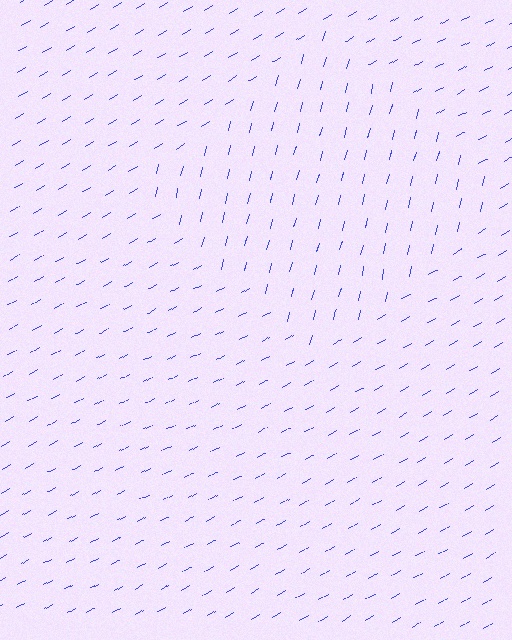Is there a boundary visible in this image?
Yes, there is a texture boundary formed by a change in line orientation.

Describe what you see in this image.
The image is filled with small blue line segments. A diamond region in the image has lines oriented differently from the surrounding lines, creating a visible texture boundary.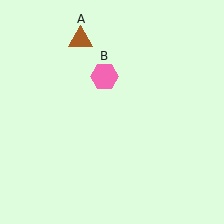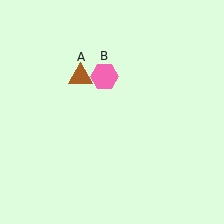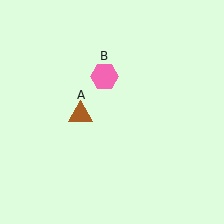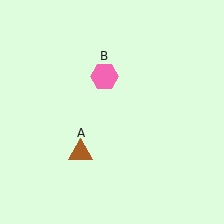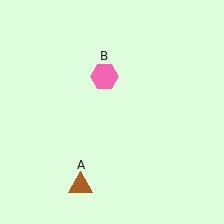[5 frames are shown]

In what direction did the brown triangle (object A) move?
The brown triangle (object A) moved down.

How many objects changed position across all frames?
1 object changed position: brown triangle (object A).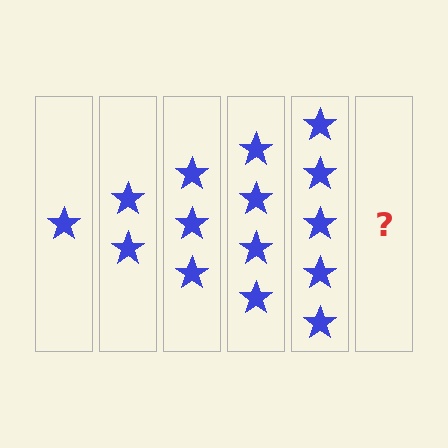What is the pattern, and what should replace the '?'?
The pattern is that each step adds one more star. The '?' should be 6 stars.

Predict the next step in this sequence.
The next step is 6 stars.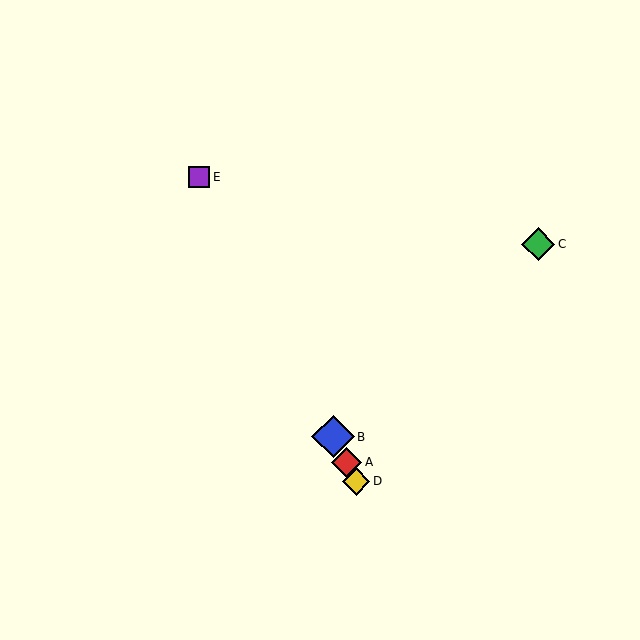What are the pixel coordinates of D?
Object D is at (356, 481).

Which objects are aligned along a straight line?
Objects A, B, D, E are aligned along a straight line.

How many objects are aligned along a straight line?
4 objects (A, B, D, E) are aligned along a straight line.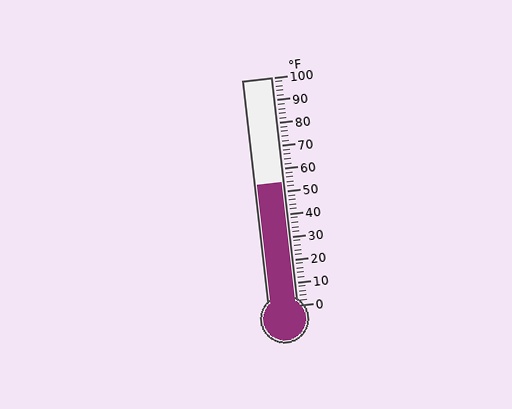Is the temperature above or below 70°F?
The temperature is below 70°F.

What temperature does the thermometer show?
The thermometer shows approximately 54°F.